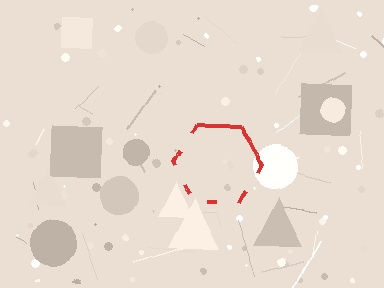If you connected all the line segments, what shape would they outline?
They would outline a hexagon.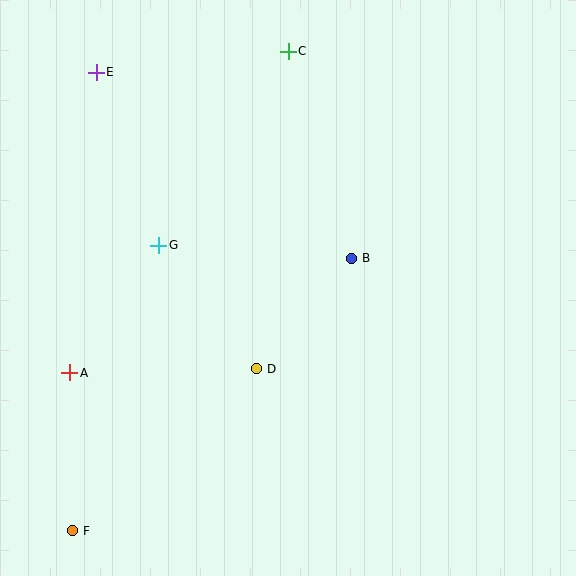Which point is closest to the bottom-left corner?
Point F is closest to the bottom-left corner.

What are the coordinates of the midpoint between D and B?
The midpoint between D and B is at (304, 313).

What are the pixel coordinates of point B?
Point B is at (352, 258).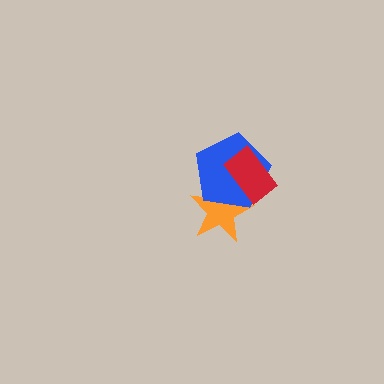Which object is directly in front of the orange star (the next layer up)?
The blue pentagon is directly in front of the orange star.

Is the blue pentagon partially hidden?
Yes, it is partially covered by another shape.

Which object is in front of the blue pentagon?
The red rectangle is in front of the blue pentagon.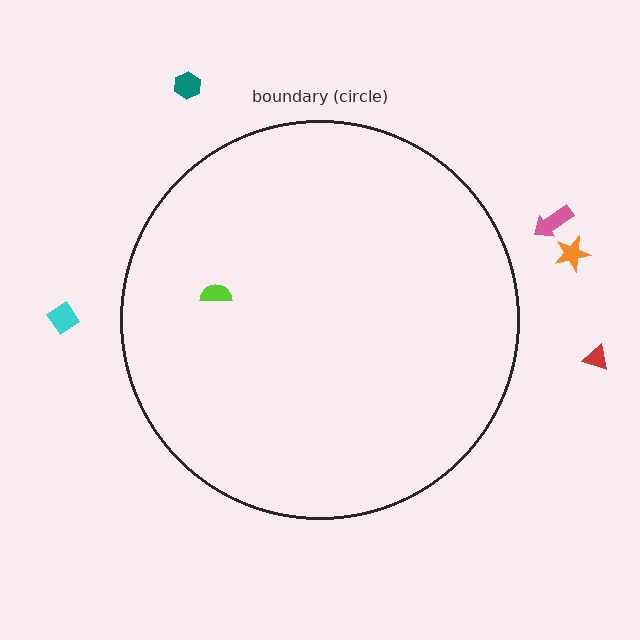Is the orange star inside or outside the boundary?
Outside.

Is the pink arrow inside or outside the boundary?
Outside.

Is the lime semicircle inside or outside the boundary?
Inside.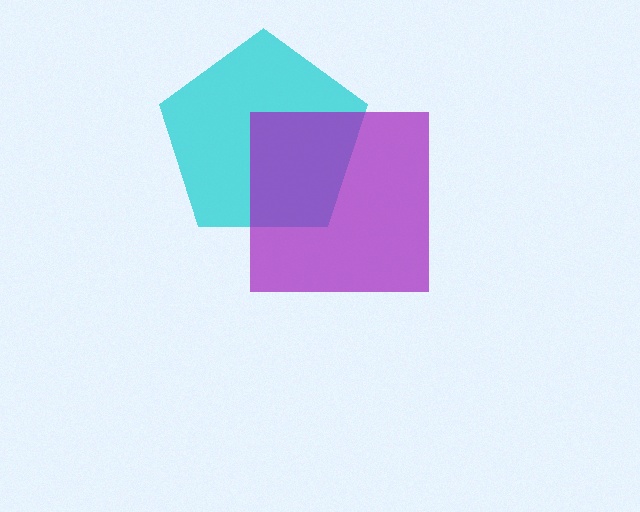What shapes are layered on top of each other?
The layered shapes are: a cyan pentagon, a purple square.